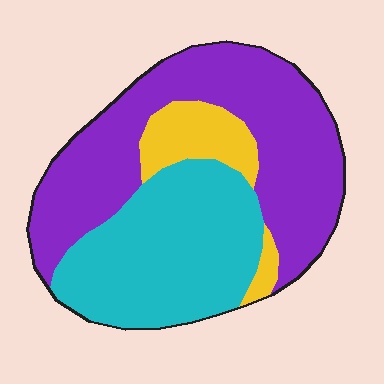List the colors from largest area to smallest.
From largest to smallest: purple, cyan, yellow.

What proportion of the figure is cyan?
Cyan covers 38% of the figure.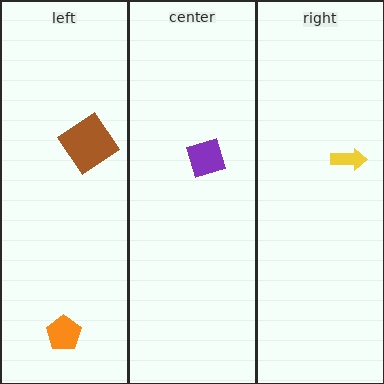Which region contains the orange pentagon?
The left region.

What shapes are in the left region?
The brown diamond, the orange pentagon.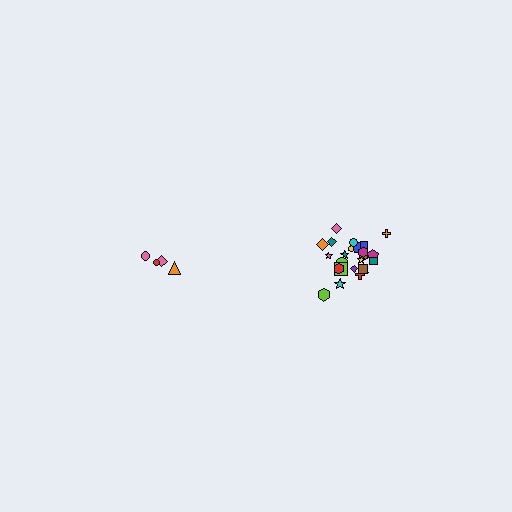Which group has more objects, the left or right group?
The right group.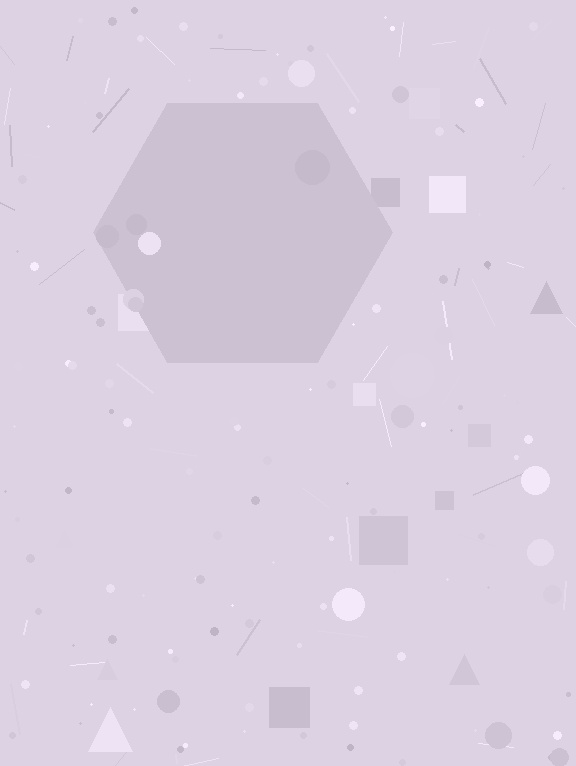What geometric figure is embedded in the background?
A hexagon is embedded in the background.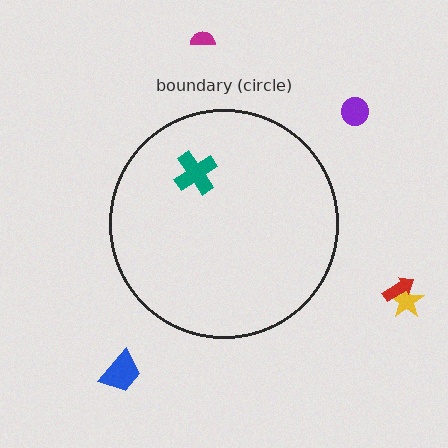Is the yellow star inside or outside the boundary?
Outside.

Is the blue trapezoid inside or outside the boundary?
Outside.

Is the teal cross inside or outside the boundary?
Inside.